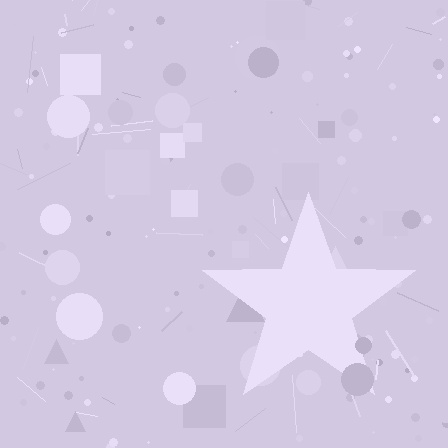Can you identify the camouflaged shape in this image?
The camouflaged shape is a star.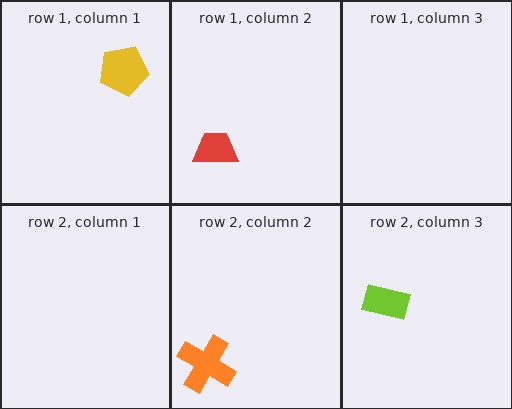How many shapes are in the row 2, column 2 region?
1.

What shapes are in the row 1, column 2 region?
The red trapezoid.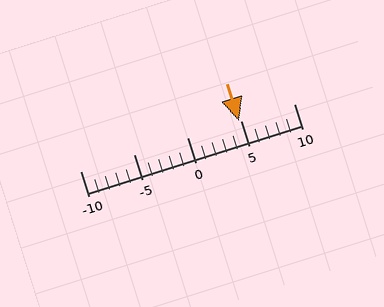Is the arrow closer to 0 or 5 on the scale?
The arrow is closer to 5.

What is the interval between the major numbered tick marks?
The major tick marks are spaced 5 units apart.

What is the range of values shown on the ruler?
The ruler shows values from -10 to 10.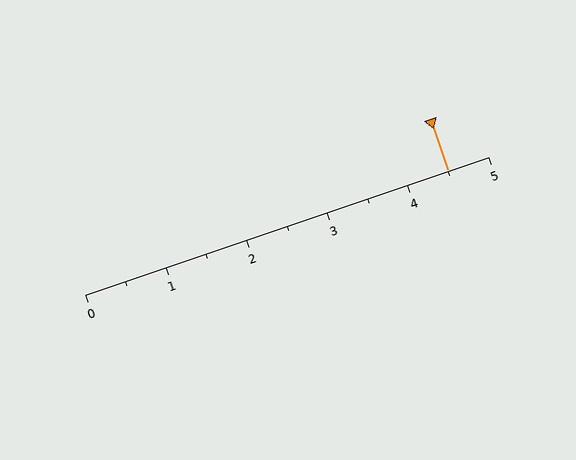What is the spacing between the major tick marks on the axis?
The major ticks are spaced 1 apart.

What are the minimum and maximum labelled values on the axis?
The axis runs from 0 to 5.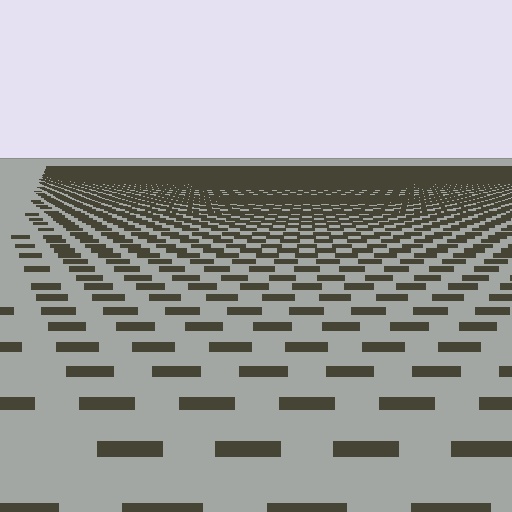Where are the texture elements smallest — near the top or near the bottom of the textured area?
Near the top.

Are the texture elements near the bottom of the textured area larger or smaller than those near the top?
Larger. Near the bottom, elements are closer to the viewer and appear at a bigger on-screen size.